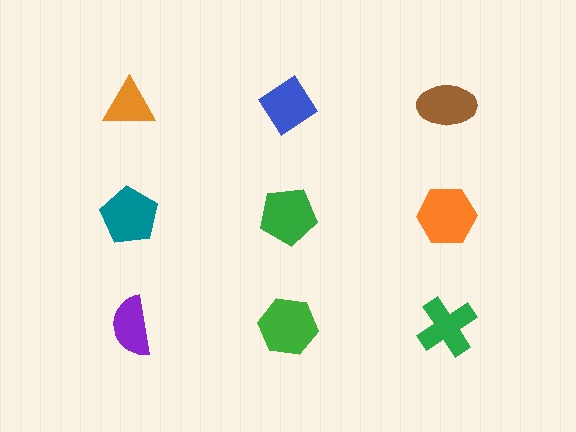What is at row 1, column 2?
A blue diamond.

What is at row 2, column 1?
A teal pentagon.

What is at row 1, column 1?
An orange triangle.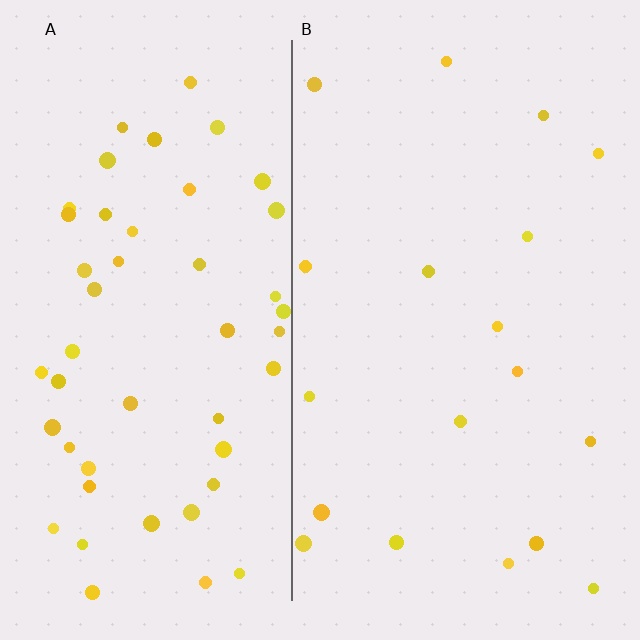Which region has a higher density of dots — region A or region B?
A (the left).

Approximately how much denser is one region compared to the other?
Approximately 2.7× — region A over region B.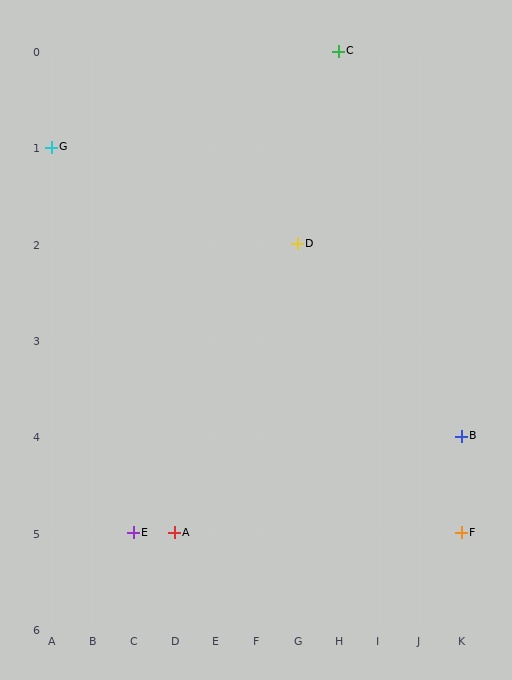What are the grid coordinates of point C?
Point C is at grid coordinates (H, 0).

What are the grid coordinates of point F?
Point F is at grid coordinates (K, 5).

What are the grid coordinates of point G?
Point G is at grid coordinates (A, 1).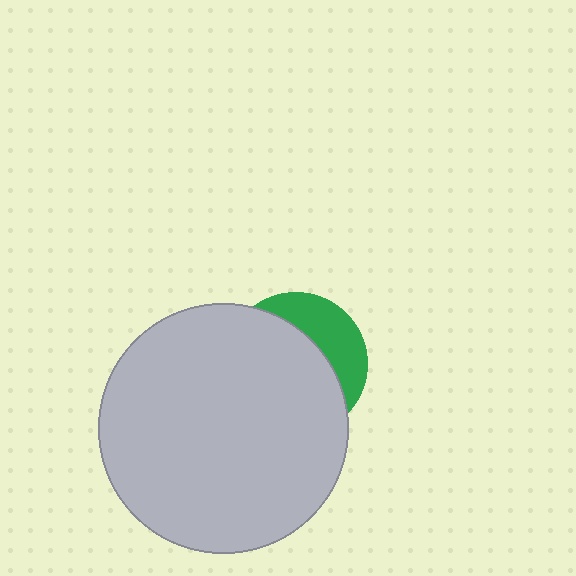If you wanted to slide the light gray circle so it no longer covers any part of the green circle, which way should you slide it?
Slide it toward the lower-left — that is the most direct way to separate the two shapes.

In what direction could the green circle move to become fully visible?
The green circle could move toward the upper-right. That would shift it out from behind the light gray circle entirely.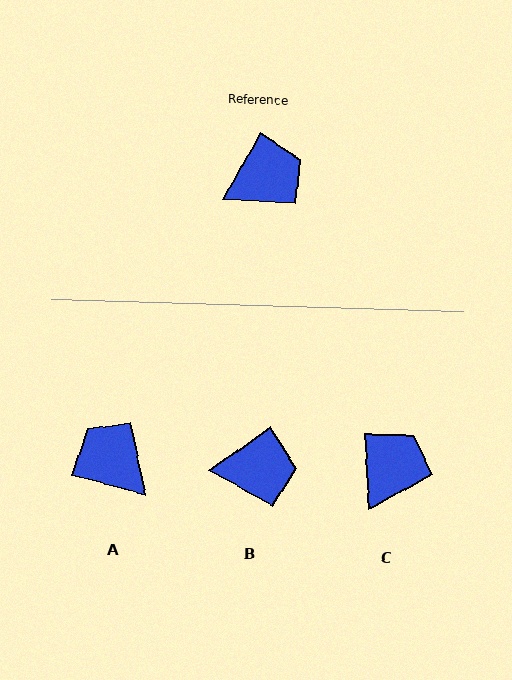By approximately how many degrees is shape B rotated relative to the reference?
Approximately 26 degrees clockwise.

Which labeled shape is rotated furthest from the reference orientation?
A, about 105 degrees away.